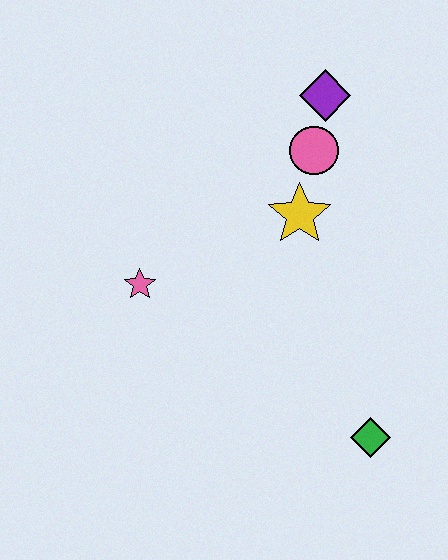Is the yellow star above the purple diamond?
No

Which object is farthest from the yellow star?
The green diamond is farthest from the yellow star.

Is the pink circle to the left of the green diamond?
Yes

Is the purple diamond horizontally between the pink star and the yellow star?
No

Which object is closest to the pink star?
The yellow star is closest to the pink star.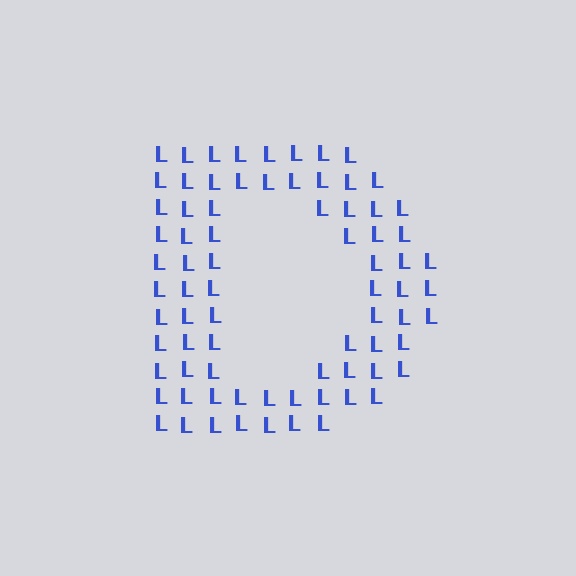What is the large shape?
The large shape is the letter D.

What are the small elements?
The small elements are letter L's.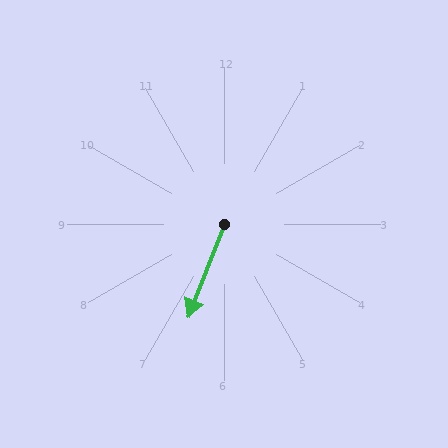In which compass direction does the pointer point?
South.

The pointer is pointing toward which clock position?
Roughly 7 o'clock.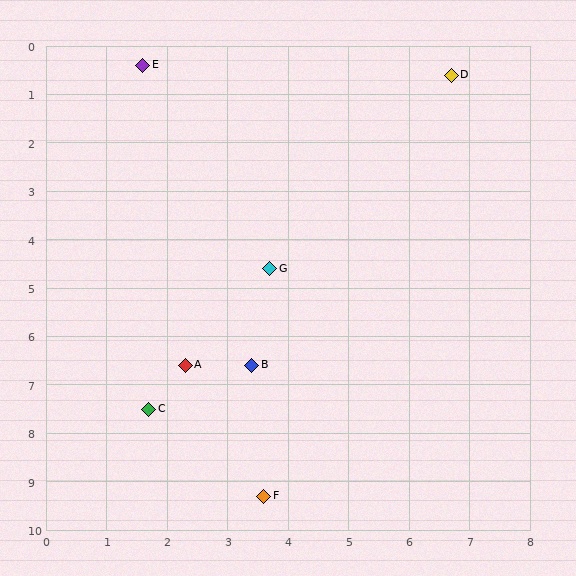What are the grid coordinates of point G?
Point G is at approximately (3.7, 4.6).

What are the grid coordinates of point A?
Point A is at approximately (2.3, 6.6).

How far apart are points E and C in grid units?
Points E and C are about 7.1 grid units apart.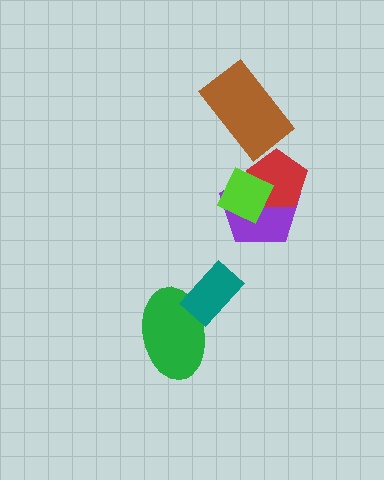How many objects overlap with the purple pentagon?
2 objects overlap with the purple pentagon.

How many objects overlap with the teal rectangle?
1 object overlaps with the teal rectangle.